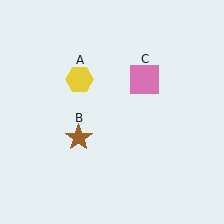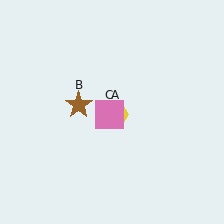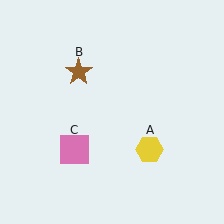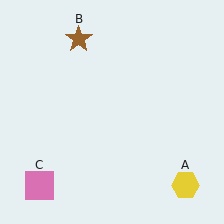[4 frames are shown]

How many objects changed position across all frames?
3 objects changed position: yellow hexagon (object A), brown star (object B), pink square (object C).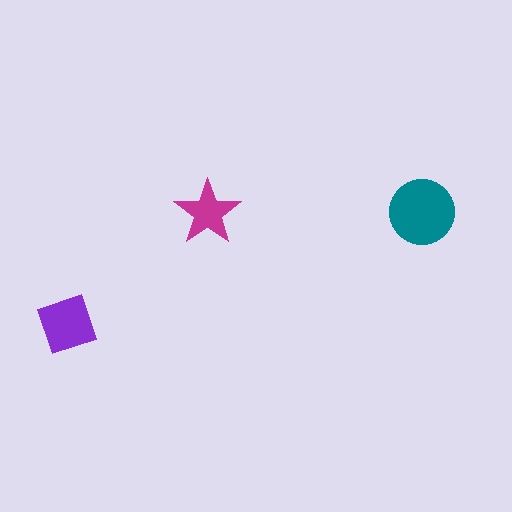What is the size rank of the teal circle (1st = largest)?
1st.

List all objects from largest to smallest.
The teal circle, the purple diamond, the magenta star.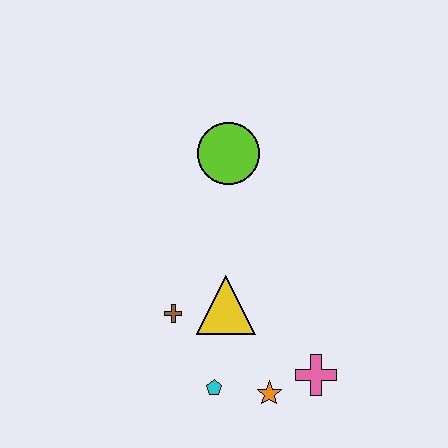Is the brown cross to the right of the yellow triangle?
No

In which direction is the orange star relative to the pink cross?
The orange star is to the left of the pink cross.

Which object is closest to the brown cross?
The yellow triangle is closest to the brown cross.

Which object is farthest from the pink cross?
The lime circle is farthest from the pink cross.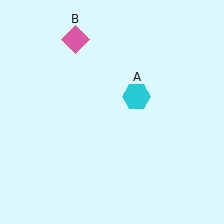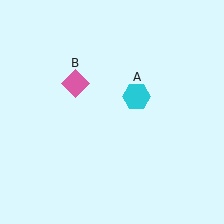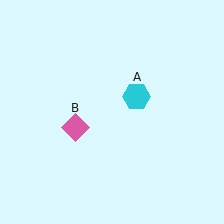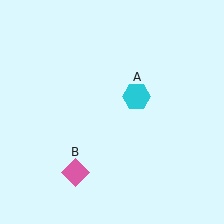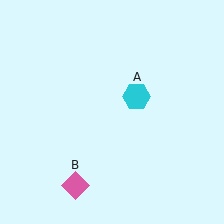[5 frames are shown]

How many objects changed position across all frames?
1 object changed position: pink diamond (object B).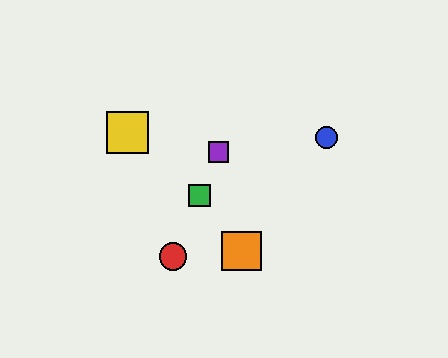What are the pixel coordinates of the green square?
The green square is at (200, 196).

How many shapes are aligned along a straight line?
3 shapes (the red circle, the green square, the purple square) are aligned along a straight line.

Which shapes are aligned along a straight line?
The red circle, the green square, the purple square are aligned along a straight line.